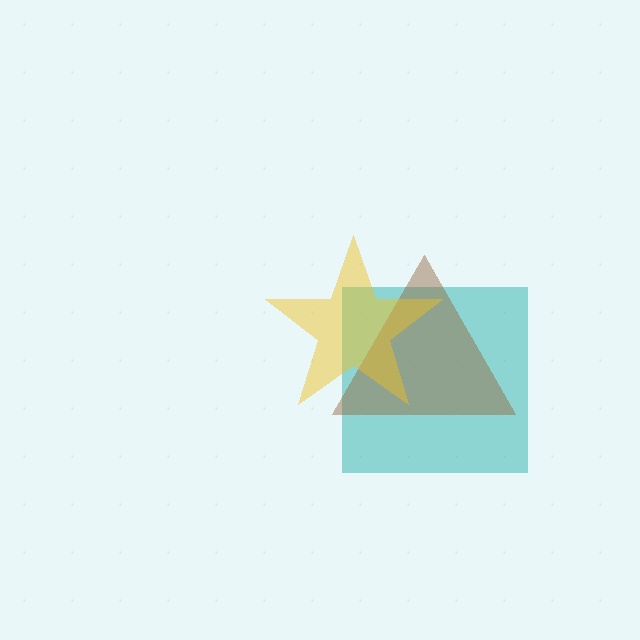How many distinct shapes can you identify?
There are 3 distinct shapes: a teal square, a brown triangle, a yellow star.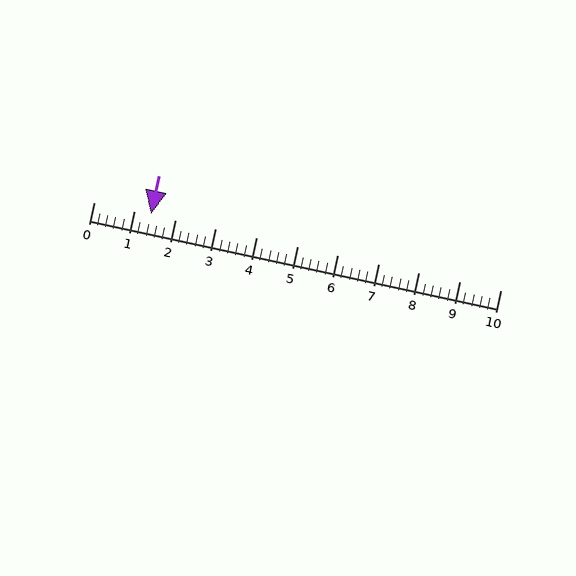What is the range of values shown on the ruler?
The ruler shows values from 0 to 10.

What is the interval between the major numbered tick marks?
The major tick marks are spaced 1 units apart.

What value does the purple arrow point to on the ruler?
The purple arrow points to approximately 1.4.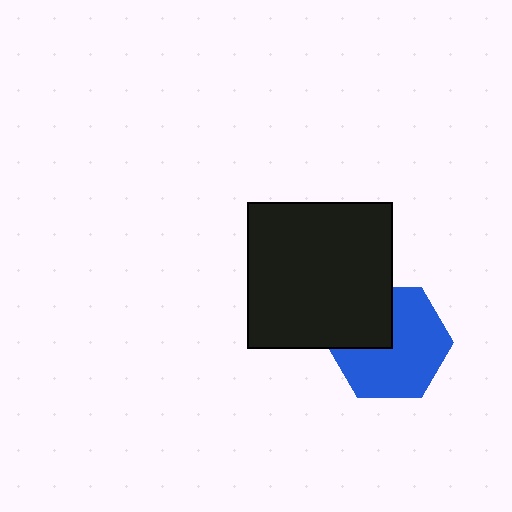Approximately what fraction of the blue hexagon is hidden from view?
Roughly 31% of the blue hexagon is hidden behind the black square.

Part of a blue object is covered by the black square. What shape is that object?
It is a hexagon.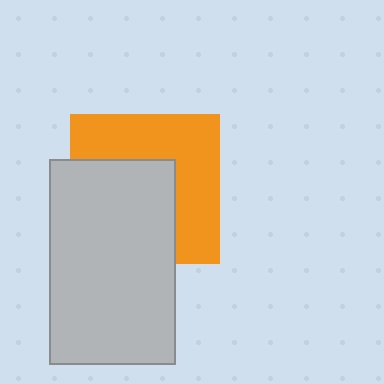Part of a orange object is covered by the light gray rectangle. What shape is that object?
It is a square.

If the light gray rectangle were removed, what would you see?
You would see the complete orange square.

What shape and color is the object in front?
The object in front is a light gray rectangle.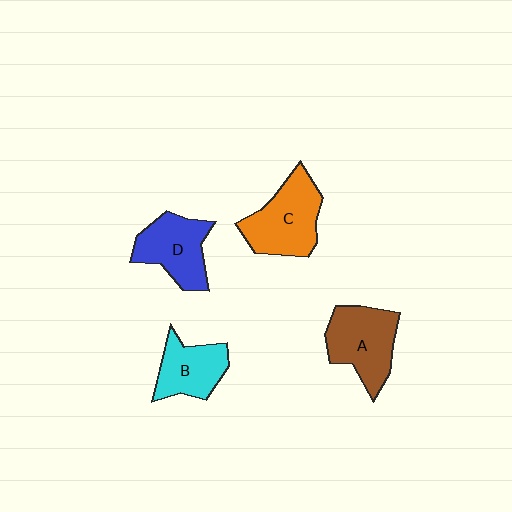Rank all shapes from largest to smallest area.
From largest to smallest: C (orange), A (brown), D (blue), B (cyan).